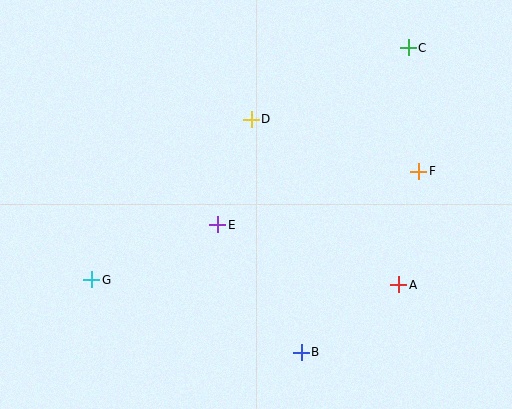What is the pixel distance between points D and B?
The distance between D and B is 238 pixels.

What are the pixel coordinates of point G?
Point G is at (92, 280).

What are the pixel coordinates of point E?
Point E is at (218, 225).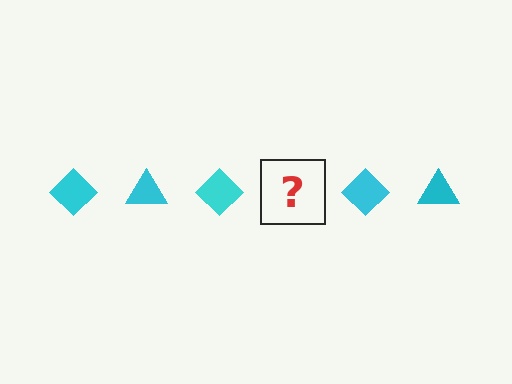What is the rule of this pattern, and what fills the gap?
The rule is that the pattern cycles through diamond, triangle shapes in cyan. The gap should be filled with a cyan triangle.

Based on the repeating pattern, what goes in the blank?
The blank should be a cyan triangle.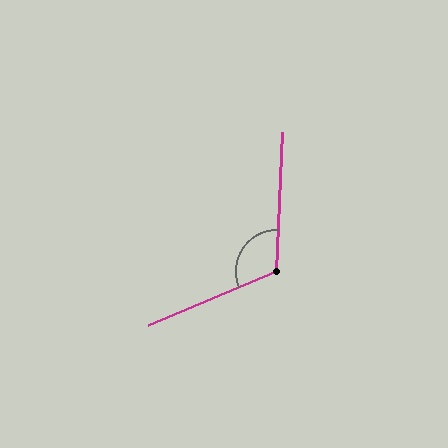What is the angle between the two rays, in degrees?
Approximately 115 degrees.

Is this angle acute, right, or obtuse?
It is obtuse.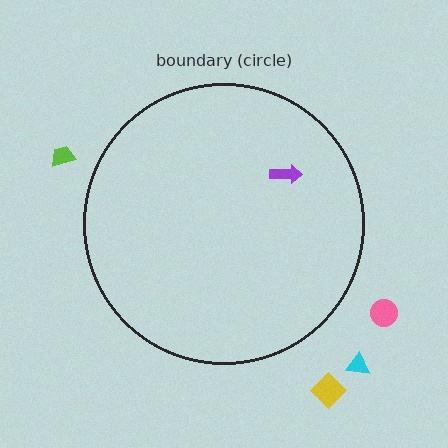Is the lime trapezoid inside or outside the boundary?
Outside.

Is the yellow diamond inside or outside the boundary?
Outside.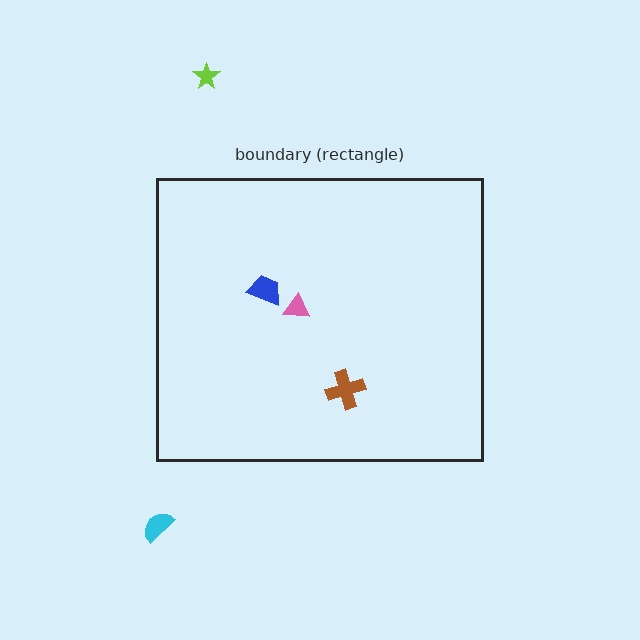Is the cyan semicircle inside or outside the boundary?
Outside.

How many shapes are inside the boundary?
3 inside, 2 outside.